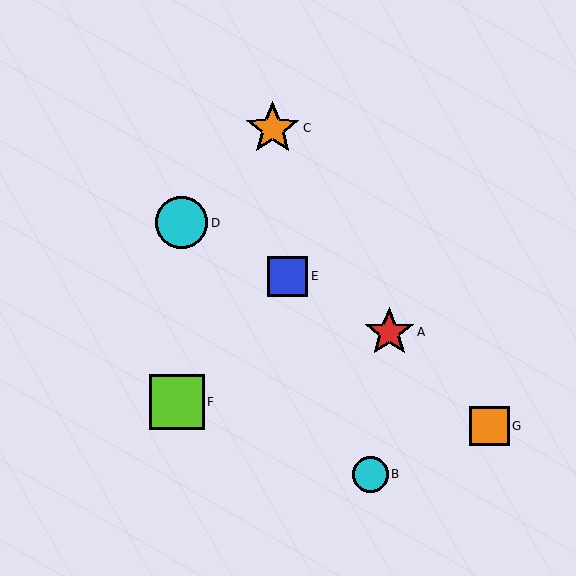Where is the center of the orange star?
The center of the orange star is at (273, 128).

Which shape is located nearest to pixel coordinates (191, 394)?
The lime square (labeled F) at (177, 402) is nearest to that location.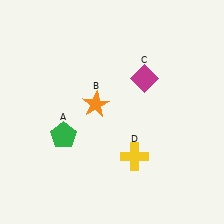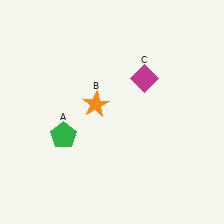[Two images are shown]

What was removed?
The yellow cross (D) was removed in Image 2.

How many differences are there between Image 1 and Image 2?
There is 1 difference between the two images.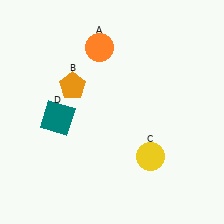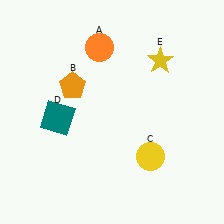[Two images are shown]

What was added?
A yellow star (E) was added in Image 2.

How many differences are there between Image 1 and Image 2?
There is 1 difference between the two images.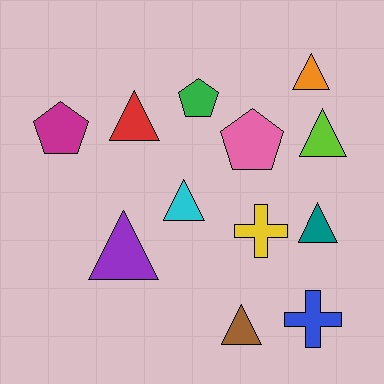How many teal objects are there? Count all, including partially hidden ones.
There is 1 teal object.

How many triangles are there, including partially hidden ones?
There are 7 triangles.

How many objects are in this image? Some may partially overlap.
There are 12 objects.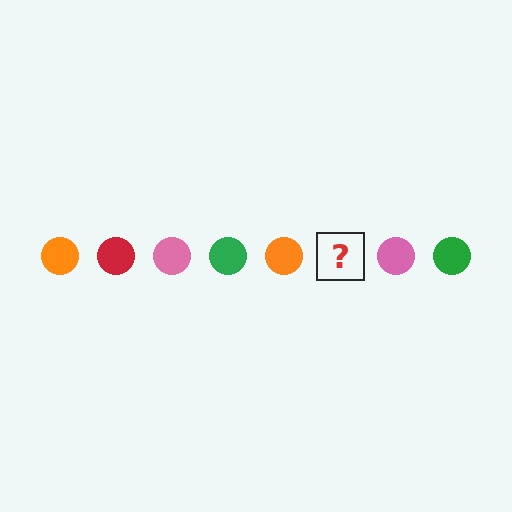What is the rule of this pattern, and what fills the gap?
The rule is that the pattern cycles through orange, red, pink, green circles. The gap should be filled with a red circle.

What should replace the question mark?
The question mark should be replaced with a red circle.